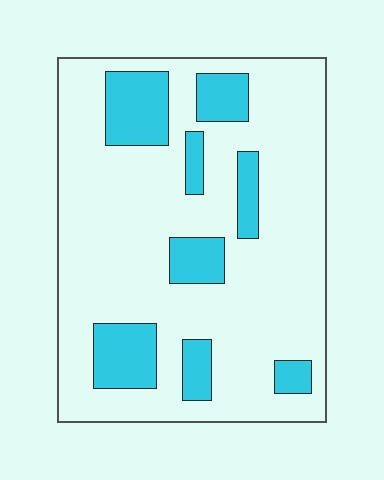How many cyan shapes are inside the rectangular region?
8.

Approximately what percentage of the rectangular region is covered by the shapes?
Approximately 20%.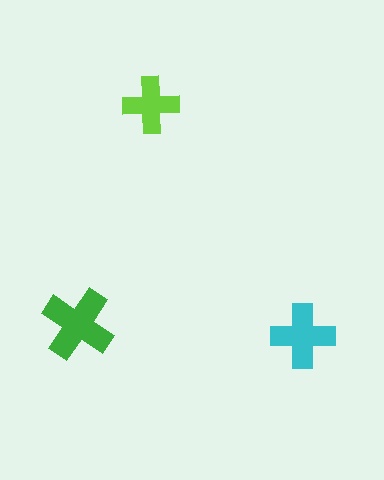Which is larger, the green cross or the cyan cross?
The green one.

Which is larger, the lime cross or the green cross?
The green one.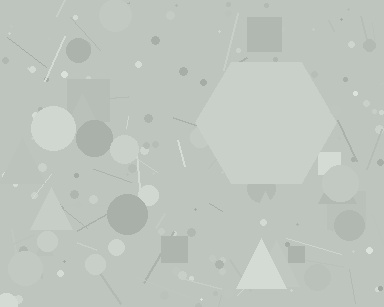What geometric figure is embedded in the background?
A hexagon is embedded in the background.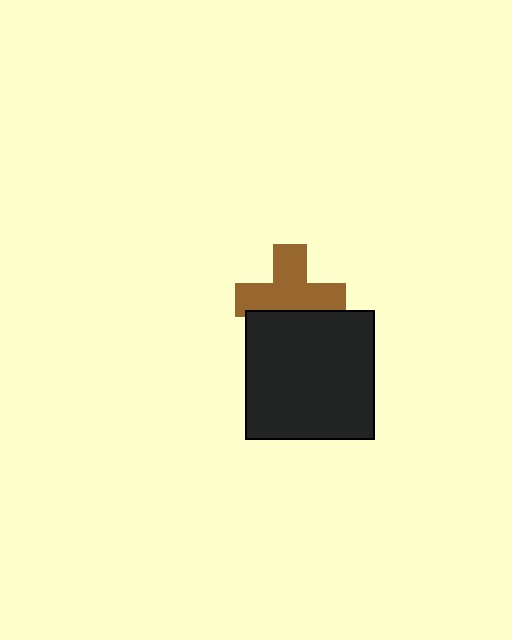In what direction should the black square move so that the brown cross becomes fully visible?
The black square should move down. That is the shortest direction to clear the overlap and leave the brown cross fully visible.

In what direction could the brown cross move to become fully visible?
The brown cross could move up. That would shift it out from behind the black square entirely.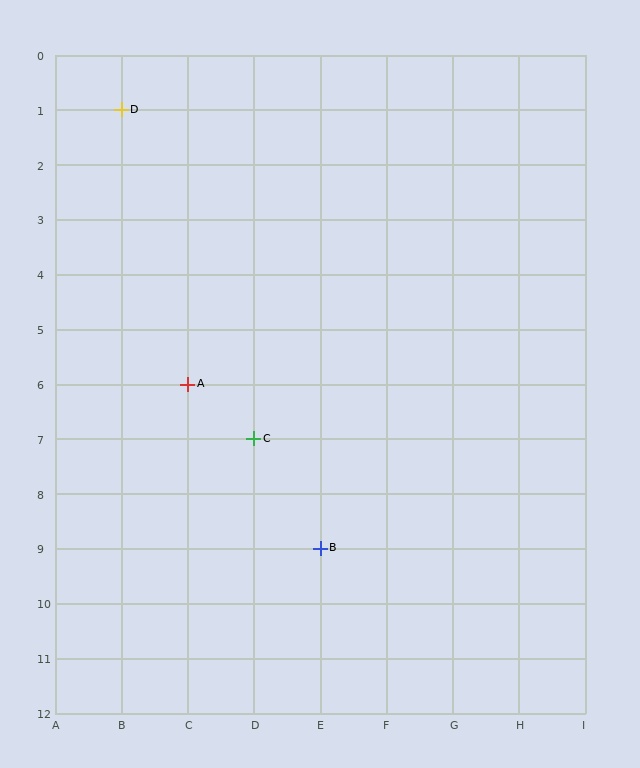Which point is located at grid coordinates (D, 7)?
Point C is at (D, 7).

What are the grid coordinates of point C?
Point C is at grid coordinates (D, 7).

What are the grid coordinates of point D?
Point D is at grid coordinates (B, 1).